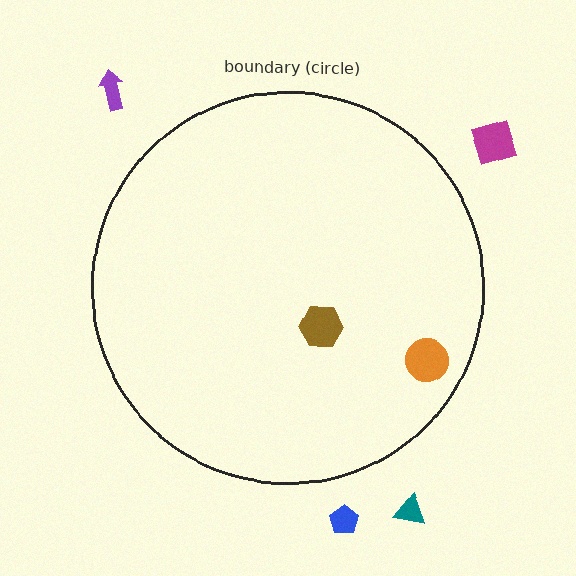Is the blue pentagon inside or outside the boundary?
Outside.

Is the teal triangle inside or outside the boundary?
Outside.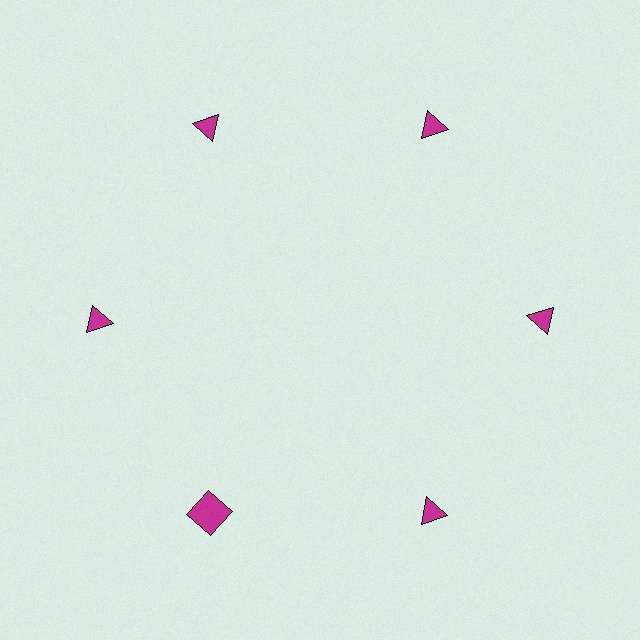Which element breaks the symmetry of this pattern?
The magenta square at roughly the 7 o'clock position breaks the symmetry. All other shapes are magenta triangles.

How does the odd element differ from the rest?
It has a different shape: square instead of triangle.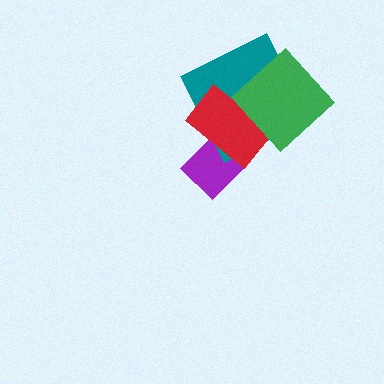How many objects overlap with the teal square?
2 objects overlap with the teal square.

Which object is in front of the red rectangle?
The green diamond is in front of the red rectangle.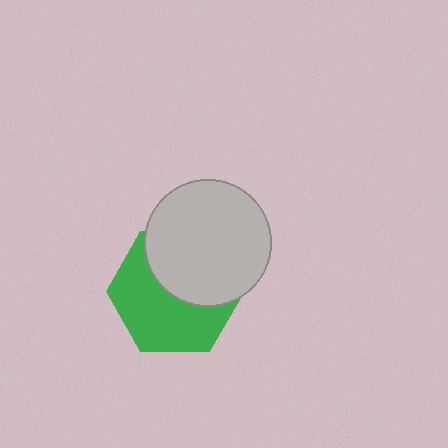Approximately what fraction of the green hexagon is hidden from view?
Roughly 44% of the green hexagon is hidden behind the light gray circle.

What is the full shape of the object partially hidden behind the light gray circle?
The partially hidden object is a green hexagon.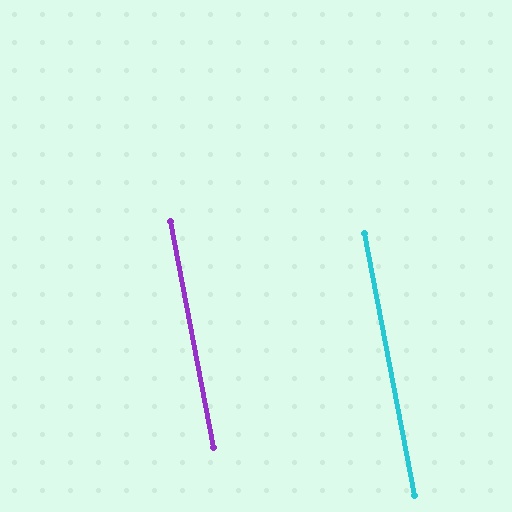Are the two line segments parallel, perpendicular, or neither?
Parallel — their directions differ by only 0.1°.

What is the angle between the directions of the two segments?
Approximately 0 degrees.